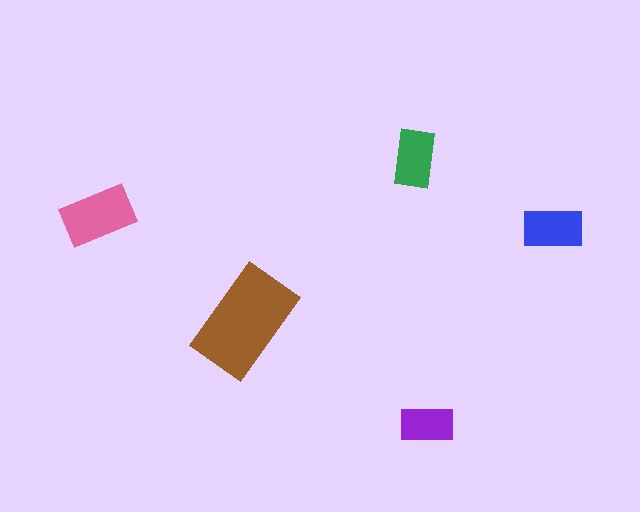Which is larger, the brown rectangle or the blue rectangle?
The brown one.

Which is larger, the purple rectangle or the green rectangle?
The green one.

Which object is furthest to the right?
The blue rectangle is rightmost.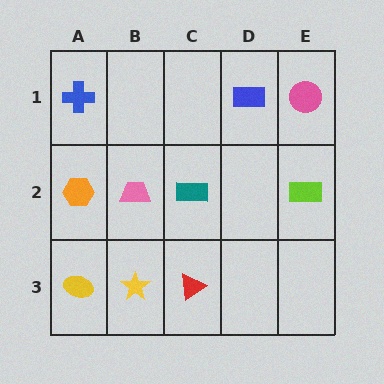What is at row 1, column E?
A pink circle.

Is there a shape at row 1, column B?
No, that cell is empty.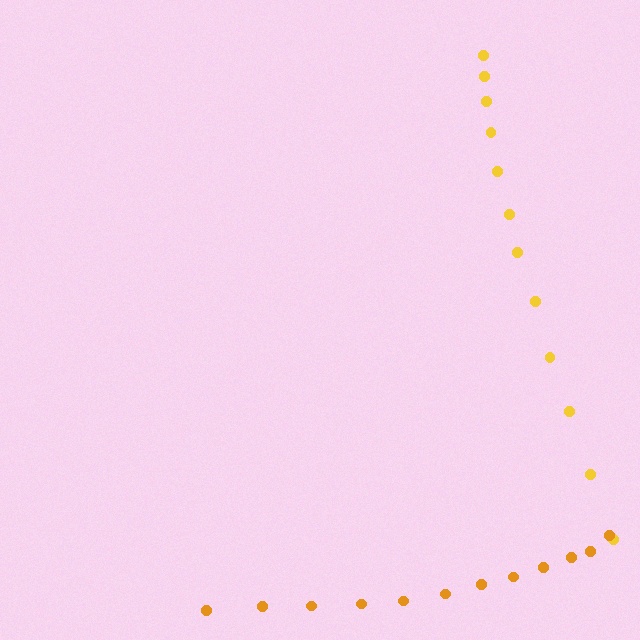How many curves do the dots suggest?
There are 2 distinct paths.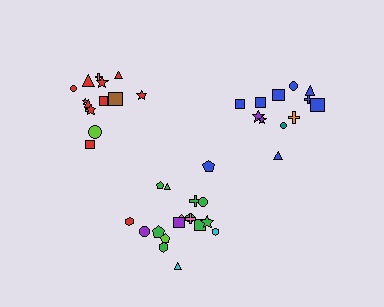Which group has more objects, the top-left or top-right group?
The top-left group.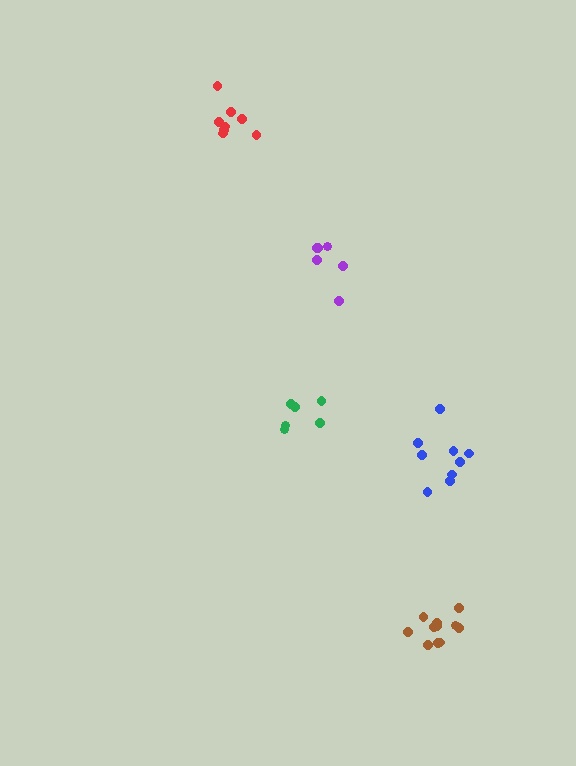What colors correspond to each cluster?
The clusters are colored: purple, red, blue, brown, green.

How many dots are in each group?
Group 1: 6 dots, Group 2: 8 dots, Group 3: 9 dots, Group 4: 11 dots, Group 5: 6 dots (40 total).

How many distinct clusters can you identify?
There are 5 distinct clusters.